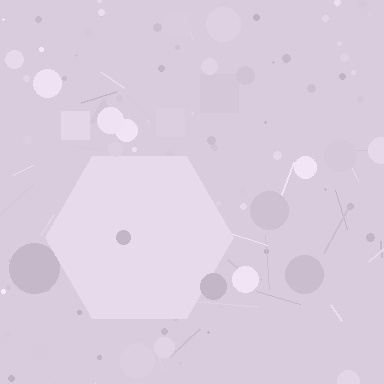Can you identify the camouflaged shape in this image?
The camouflaged shape is a hexagon.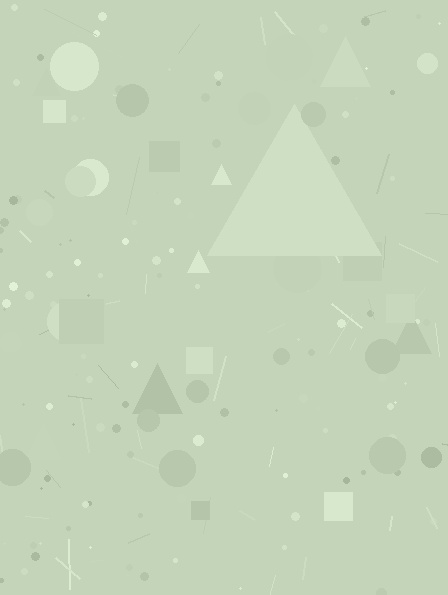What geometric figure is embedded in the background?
A triangle is embedded in the background.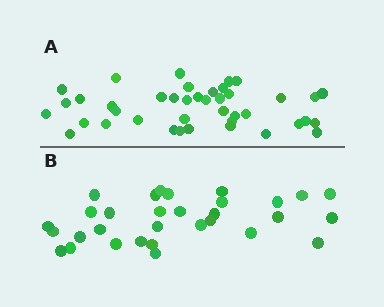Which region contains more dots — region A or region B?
Region A (the top region) has more dots.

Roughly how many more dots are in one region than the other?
Region A has roughly 10 or so more dots than region B.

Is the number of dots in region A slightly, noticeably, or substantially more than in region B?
Region A has noticeably more, but not dramatically so. The ratio is roughly 1.3 to 1.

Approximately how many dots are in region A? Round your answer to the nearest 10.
About 40 dots. (The exact count is 41, which rounds to 40.)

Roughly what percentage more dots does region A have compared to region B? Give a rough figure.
About 30% more.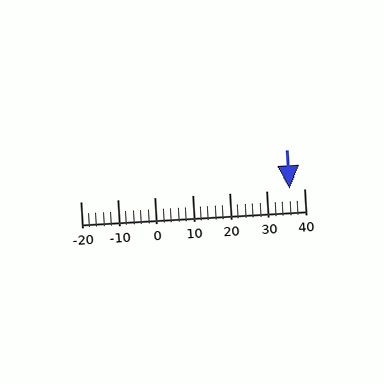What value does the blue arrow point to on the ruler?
The blue arrow points to approximately 36.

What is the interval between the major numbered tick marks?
The major tick marks are spaced 10 units apart.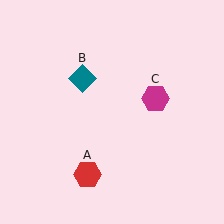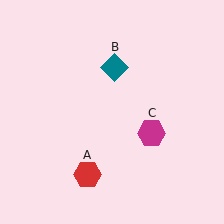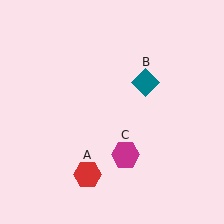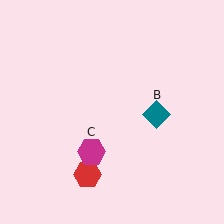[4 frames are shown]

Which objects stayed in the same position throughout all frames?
Red hexagon (object A) remained stationary.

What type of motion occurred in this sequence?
The teal diamond (object B), magenta hexagon (object C) rotated clockwise around the center of the scene.